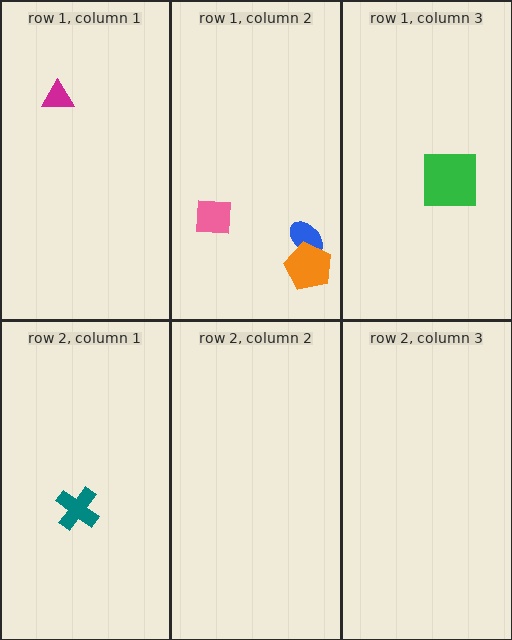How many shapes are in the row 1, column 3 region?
1.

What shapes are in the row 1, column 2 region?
The blue ellipse, the orange pentagon, the pink square.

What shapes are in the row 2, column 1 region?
The teal cross.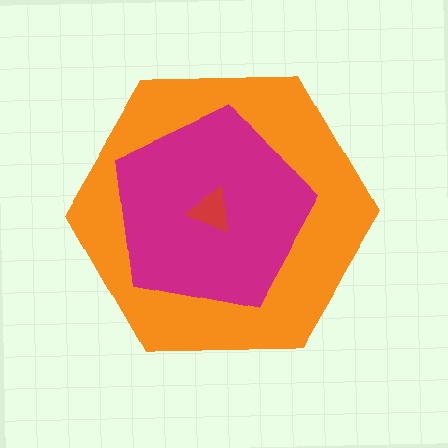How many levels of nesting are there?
3.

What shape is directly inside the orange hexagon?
The magenta pentagon.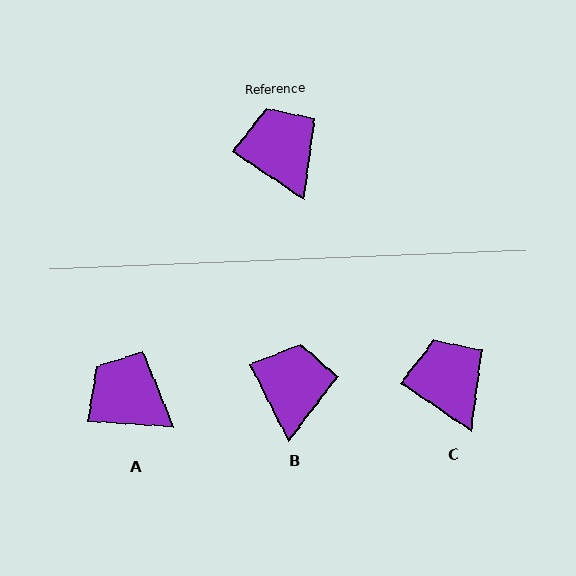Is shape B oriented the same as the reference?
No, it is off by about 30 degrees.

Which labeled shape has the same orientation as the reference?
C.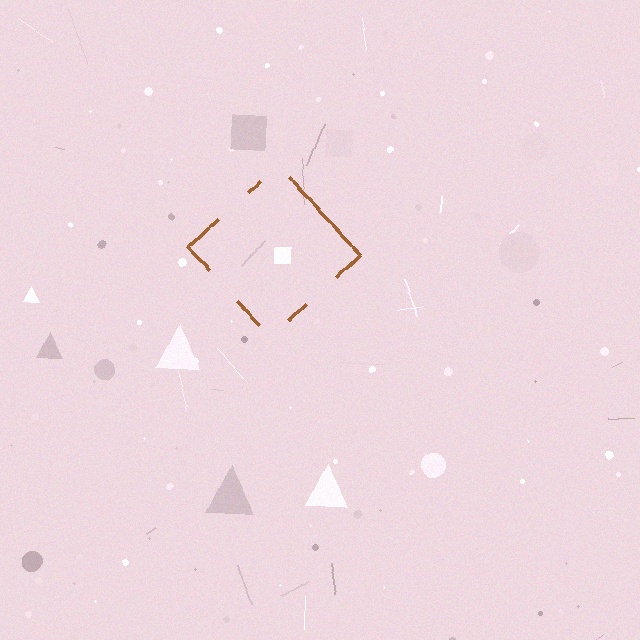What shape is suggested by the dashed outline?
The dashed outline suggests a diamond.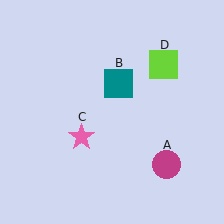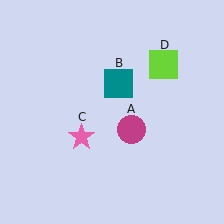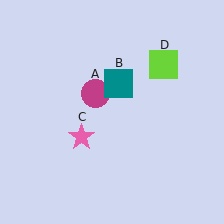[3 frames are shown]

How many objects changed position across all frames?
1 object changed position: magenta circle (object A).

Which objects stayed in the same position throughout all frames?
Teal square (object B) and pink star (object C) and lime square (object D) remained stationary.